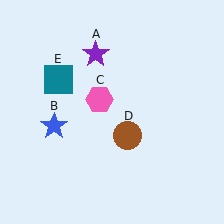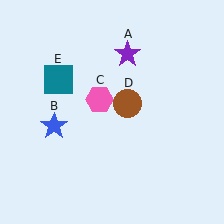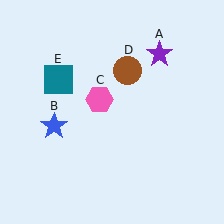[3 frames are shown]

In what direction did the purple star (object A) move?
The purple star (object A) moved right.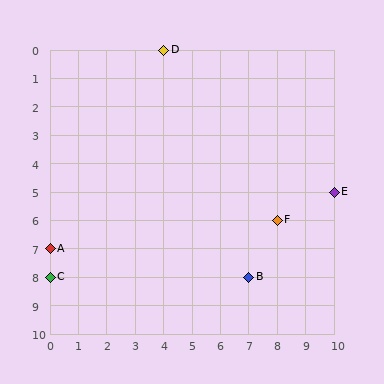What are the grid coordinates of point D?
Point D is at grid coordinates (4, 0).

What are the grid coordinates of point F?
Point F is at grid coordinates (8, 6).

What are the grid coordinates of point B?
Point B is at grid coordinates (7, 8).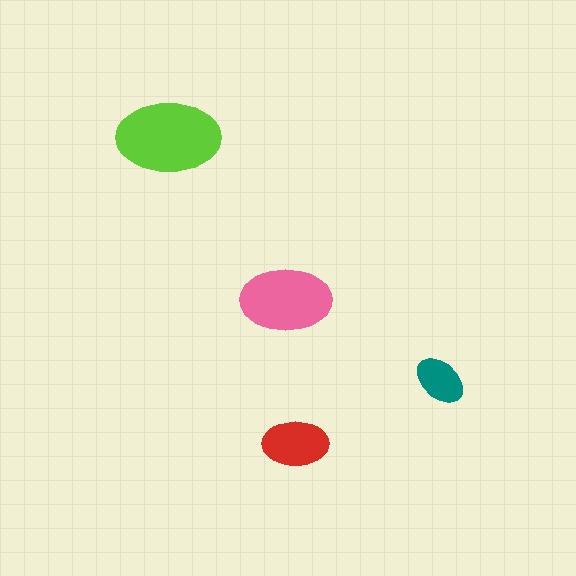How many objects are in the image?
There are 4 objects in the image.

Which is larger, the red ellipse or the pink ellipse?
The pink one.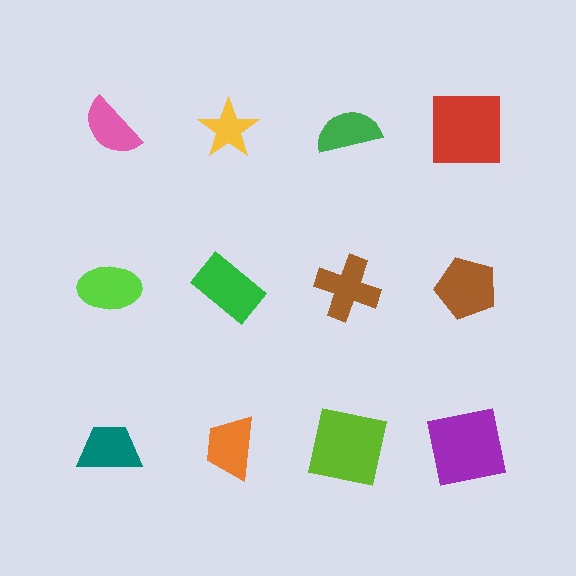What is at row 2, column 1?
A lime ellipse.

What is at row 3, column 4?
A purple square.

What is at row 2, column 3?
A brown cross.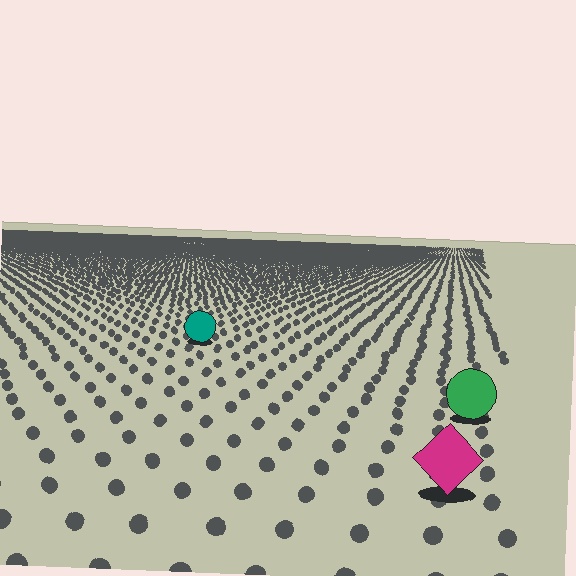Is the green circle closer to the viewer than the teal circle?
Yes. The green circle is closer — you can tell from the texture gradient: the ground texture is coarser near it.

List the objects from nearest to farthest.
From nearest to farthest: the magenta diamond, the green circle, the teal circle.